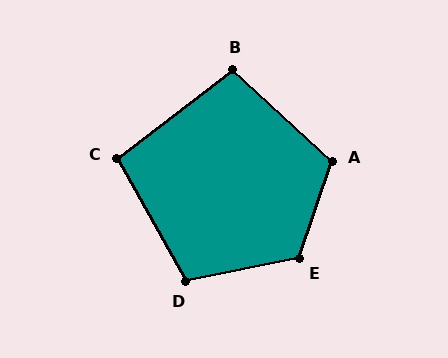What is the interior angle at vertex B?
Approximately 100 degrees (obtuse).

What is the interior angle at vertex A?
Approximately 114 degrees (obtuse).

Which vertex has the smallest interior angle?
C, at approximately 98 degrees.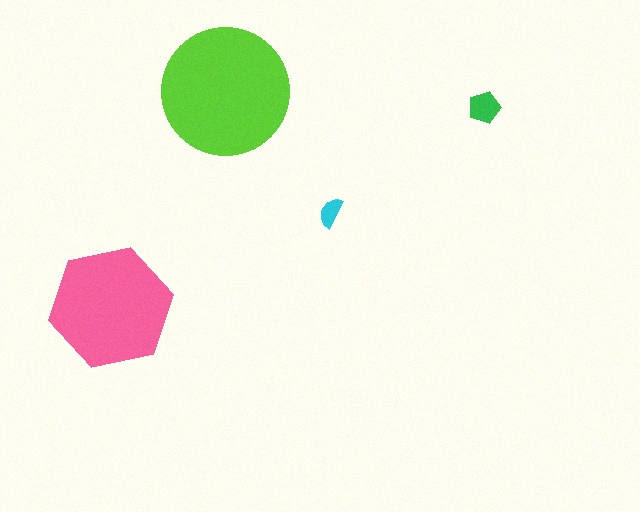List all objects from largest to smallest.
The lime circle, the pink hexagon, the green pentagon, the cyan semicircle.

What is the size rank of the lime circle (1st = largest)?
1st.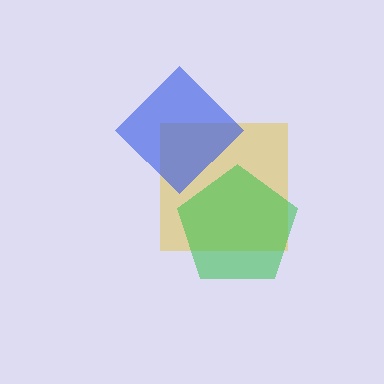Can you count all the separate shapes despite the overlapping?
Yes, there are 3 separate shapes.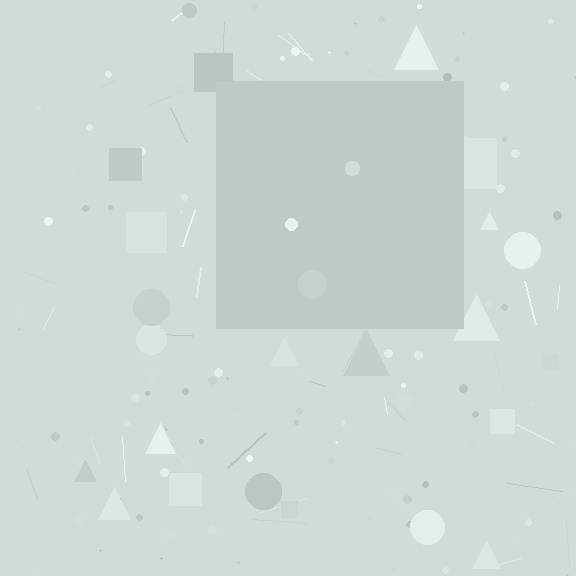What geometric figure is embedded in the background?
A square is embedded in the background.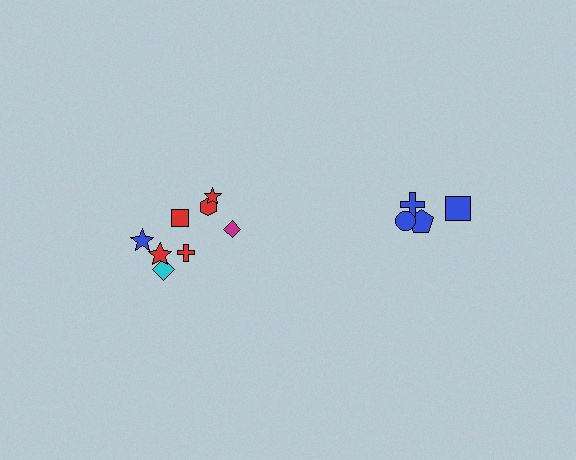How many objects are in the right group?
There are 4 objects.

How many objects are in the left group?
There are 8 objects.